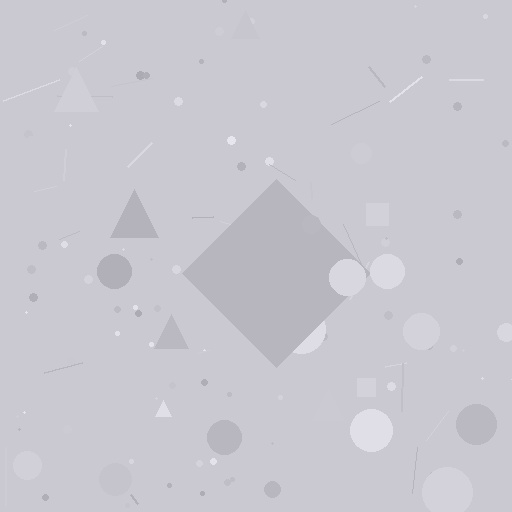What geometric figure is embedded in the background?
A diamond is embedded in the background.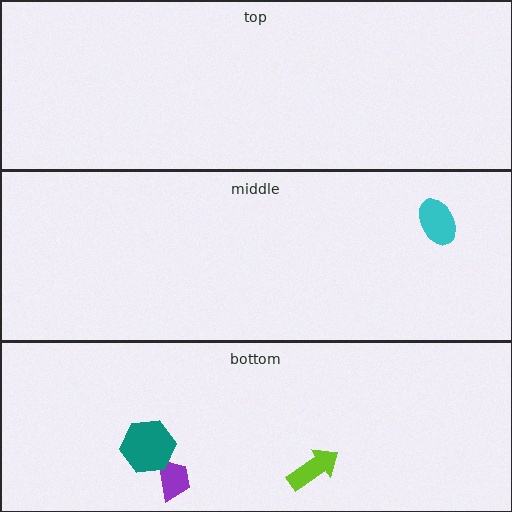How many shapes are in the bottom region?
3.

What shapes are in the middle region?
The cyan ellipse.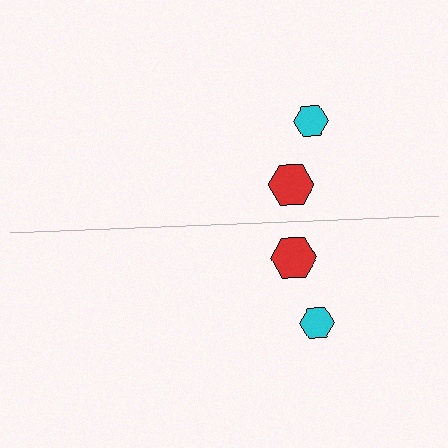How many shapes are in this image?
There are 4 shapes in this image.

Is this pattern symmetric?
Yes, this pattern has bilateral (reflection) symmetry.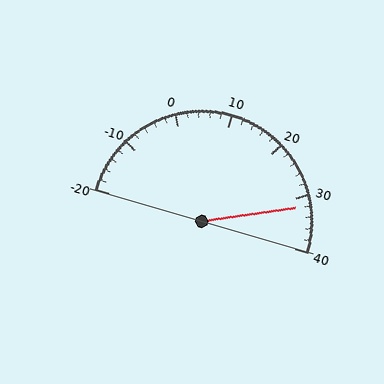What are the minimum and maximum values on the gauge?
The gauge ranges from -20 to 40.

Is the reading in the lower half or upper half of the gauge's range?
The reading is in the upper half of the range (-20 to 40).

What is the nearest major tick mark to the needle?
The nearest major tick mark is 30.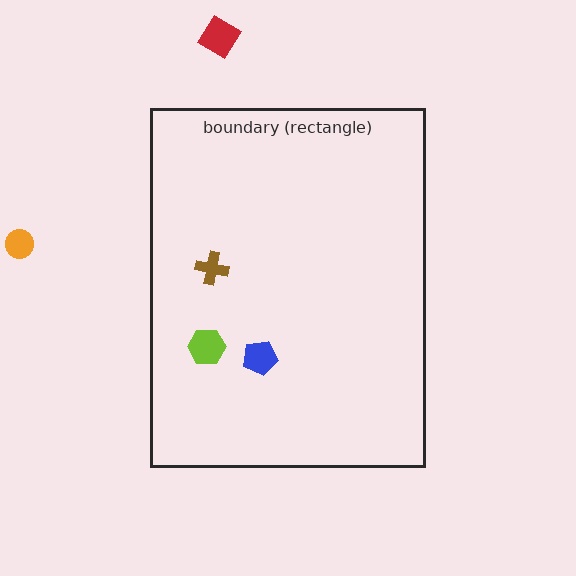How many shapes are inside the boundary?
3 inside, 2 outside.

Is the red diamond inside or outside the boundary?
Outside.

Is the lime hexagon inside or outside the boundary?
Inside.